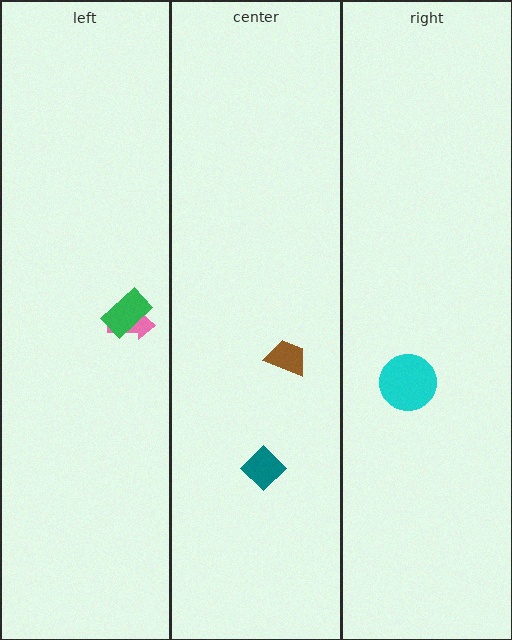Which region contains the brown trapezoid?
The center region.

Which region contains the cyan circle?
The right region.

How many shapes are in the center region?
2.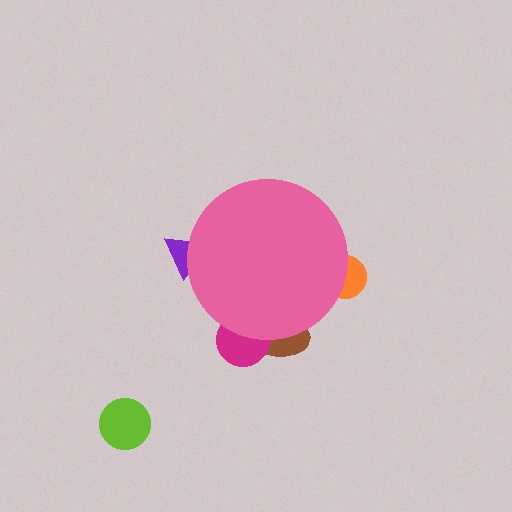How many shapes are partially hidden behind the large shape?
5 shapes are partially hidden.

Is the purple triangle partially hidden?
Yes, the purple triangle is partially hidden behind the pink circle.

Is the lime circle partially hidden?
No, the lime circle is fully visible.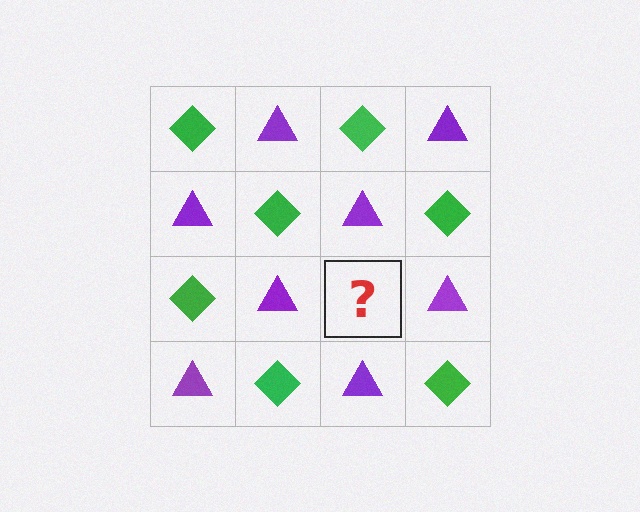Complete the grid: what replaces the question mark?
The question mark should be replaced with a green diamond.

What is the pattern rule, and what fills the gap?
The rule is that it alternates green diamond and purple triangle in a checkerboard pattern. The gap should be filled with a green diamond.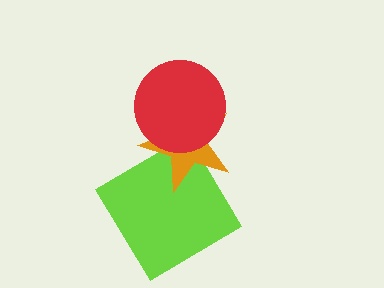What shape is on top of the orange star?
The red circle is on top of the orange star.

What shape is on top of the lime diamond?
The orange star is on top of the lime diamond.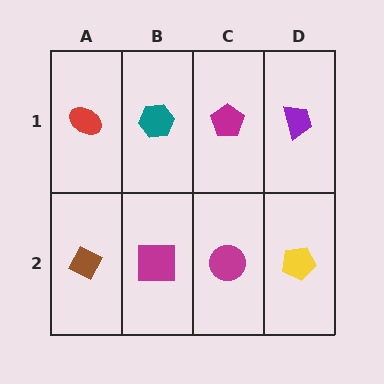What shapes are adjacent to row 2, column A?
A red ellipse (row 1, column A), a magenta square (row 2, column B).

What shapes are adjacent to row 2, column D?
A purple trapezoid (row 1, column D), a magenta circle (row 2, column C).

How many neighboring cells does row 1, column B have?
3.